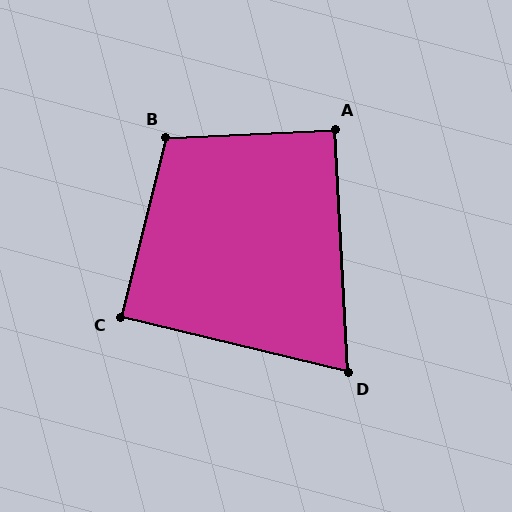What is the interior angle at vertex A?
Approximately 91 degrees (approximately right).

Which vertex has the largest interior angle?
B, at approximately 107 degrees.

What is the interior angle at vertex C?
Approximately 89 degrees (approximately right).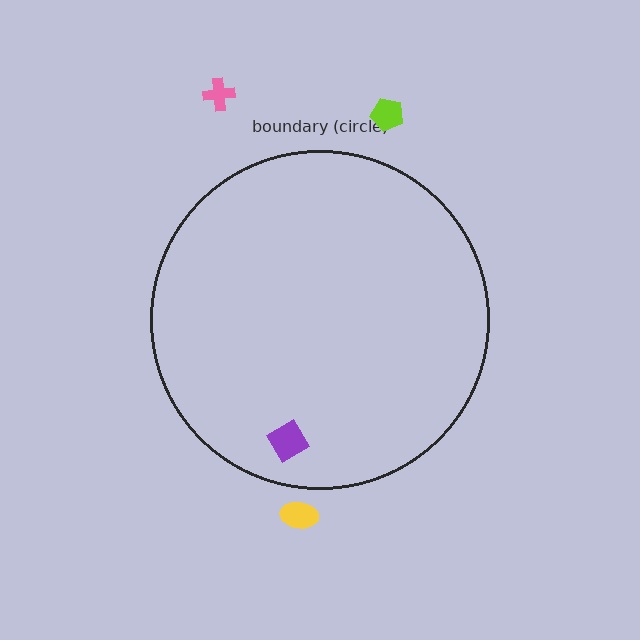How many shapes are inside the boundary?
1 inside, 3 outside.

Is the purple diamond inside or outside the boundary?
Inside.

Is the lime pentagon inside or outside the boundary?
Outside.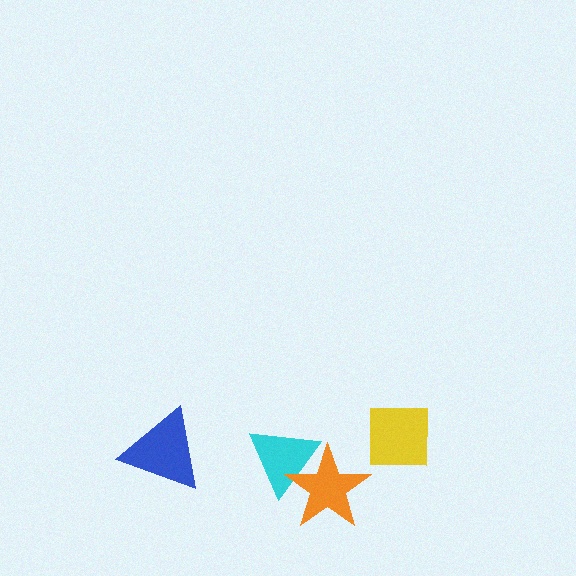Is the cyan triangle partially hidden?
Yes, it is partially covered by another shape.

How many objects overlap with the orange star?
1 object overlaps with the orange star.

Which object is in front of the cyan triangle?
The orange star is in front of the cyan triangle.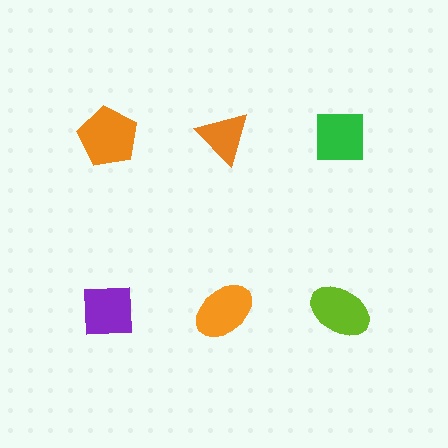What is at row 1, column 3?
A green square.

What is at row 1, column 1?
An orange pentagon.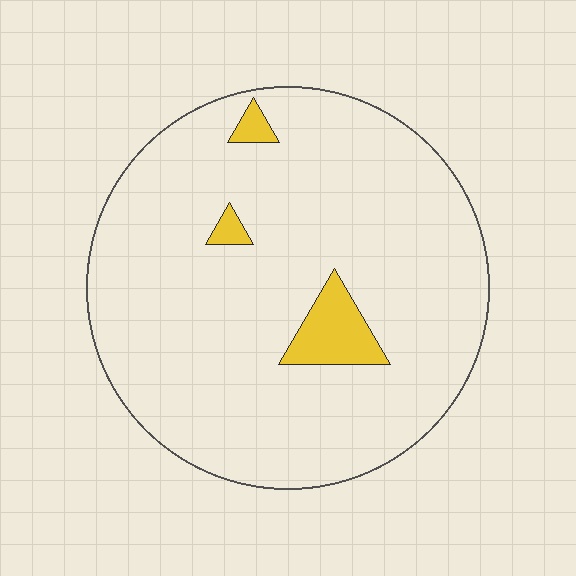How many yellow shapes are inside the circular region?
3.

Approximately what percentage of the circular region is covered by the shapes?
Approximately 5%.